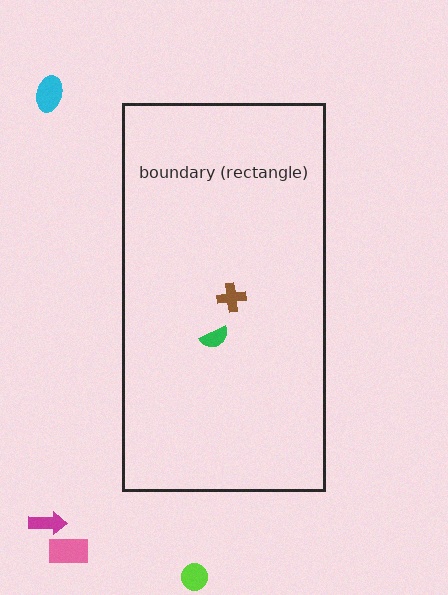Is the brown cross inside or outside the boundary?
Inside.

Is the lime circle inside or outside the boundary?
Outside.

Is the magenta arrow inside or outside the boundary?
Outside.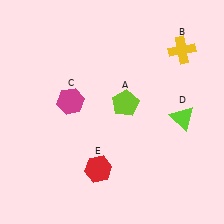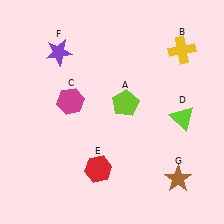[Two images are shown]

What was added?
A purple star (F), a brown star (G) were added in Image 2.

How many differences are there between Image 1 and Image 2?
There are 2 differences between the two images.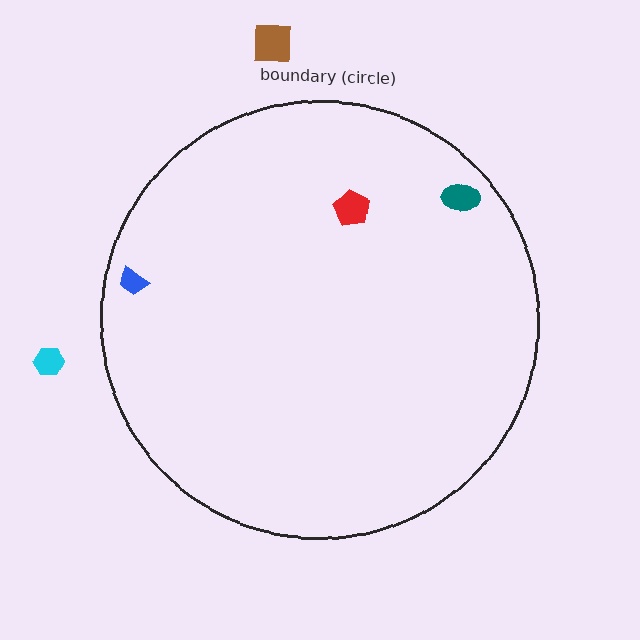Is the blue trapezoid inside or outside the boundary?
Inside.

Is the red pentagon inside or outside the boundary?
Inside.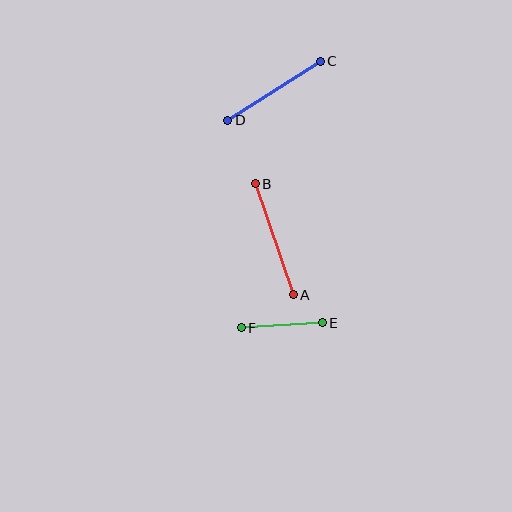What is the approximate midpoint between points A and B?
The midpoint is at approximately (274, 239) pixels.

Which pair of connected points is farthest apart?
Points A and B are farthest apart.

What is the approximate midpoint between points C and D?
The midpoint is at approximately (274, 91) pixels.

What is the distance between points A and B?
The distance is approximately 118 pixels.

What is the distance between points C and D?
The distance is approximately 110 pixels.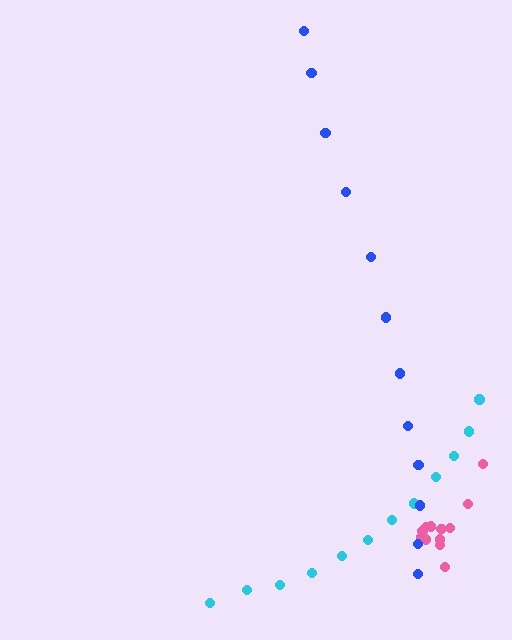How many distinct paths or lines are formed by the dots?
There are 3 distinct paths.